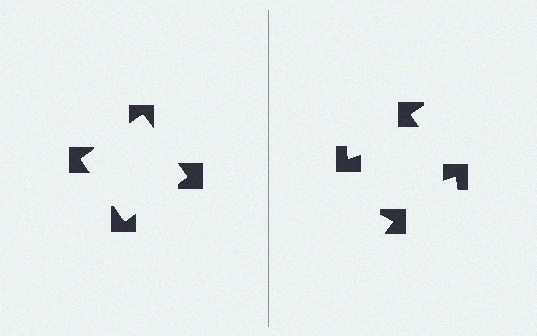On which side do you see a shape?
An illusory square appears on the left side. On the right side the wedge cuts are rotated, so no coherent shape forms.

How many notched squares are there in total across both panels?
8 — 4 on each side.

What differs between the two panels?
The notched squares are positioned identically on both sides; only the wedge orientations differ. On the left they align to a square; on the right they are misaligned.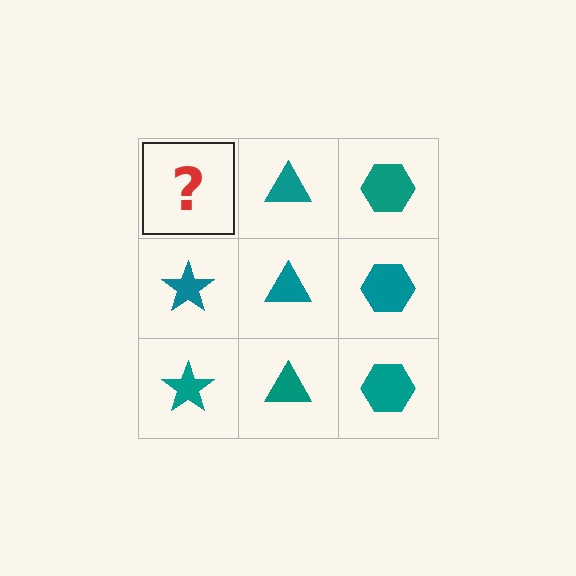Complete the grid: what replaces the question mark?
The question mark should be replaced with a teal star.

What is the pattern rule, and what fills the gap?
The rule is that each column has a consistent shape. The gap should be filled with a teal star.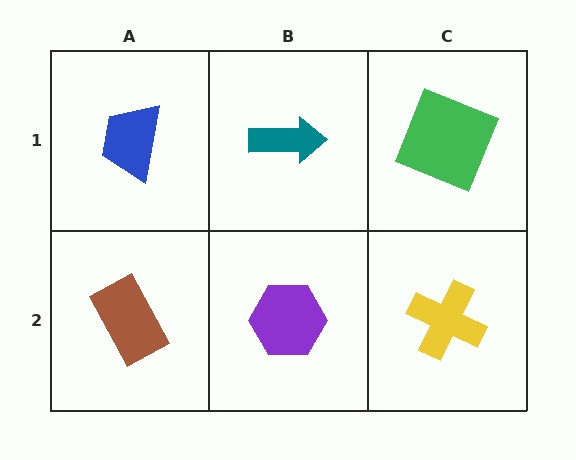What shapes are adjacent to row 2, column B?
A teal arrow (row 1, column B), a brown rectangle (row 2, column A), a yellow cross (row 2, column C).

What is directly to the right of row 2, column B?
A yellow cross.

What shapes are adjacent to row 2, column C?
A green square (row 1, column C), a purple hexagon (row 2, column B).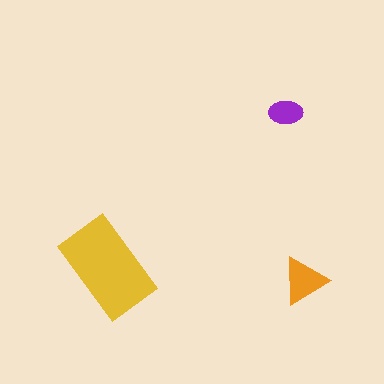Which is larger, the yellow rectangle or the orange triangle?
The yellow rectangle.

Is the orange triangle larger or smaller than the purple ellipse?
Larger.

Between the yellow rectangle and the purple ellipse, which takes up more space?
The yellow rectangle.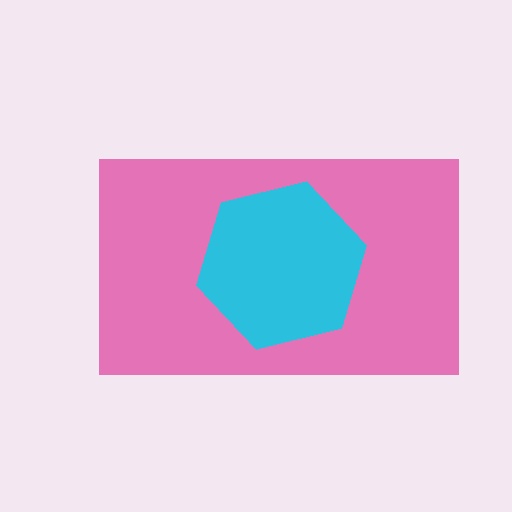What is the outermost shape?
The pink rectangle.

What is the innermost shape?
The cyan hexagon.